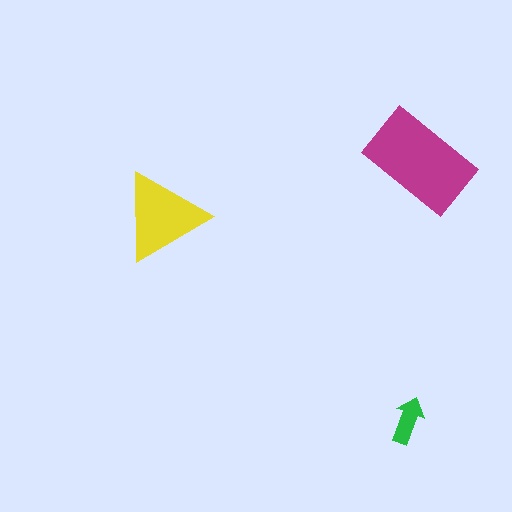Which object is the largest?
The magenta rectangle.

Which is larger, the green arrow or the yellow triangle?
The yellow triangle.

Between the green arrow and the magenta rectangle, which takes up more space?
The magenta rectangle.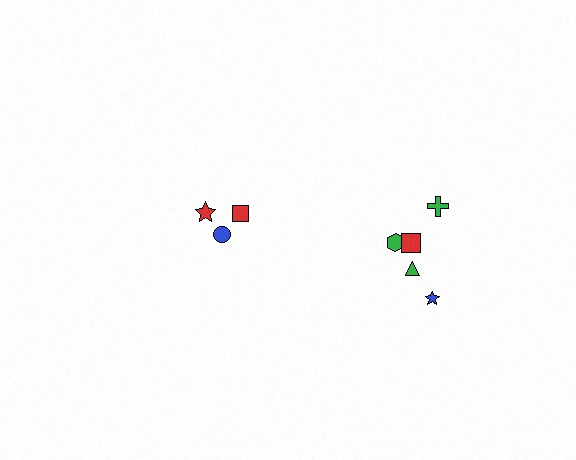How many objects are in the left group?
There are 3 objects.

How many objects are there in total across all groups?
There are 8 objects.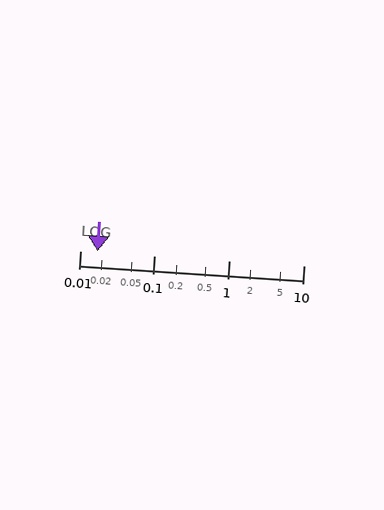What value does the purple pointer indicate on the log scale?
The pointer indicates approximately 0.017.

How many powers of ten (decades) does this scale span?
The scale spans 3 decades, from 0.01 to 10.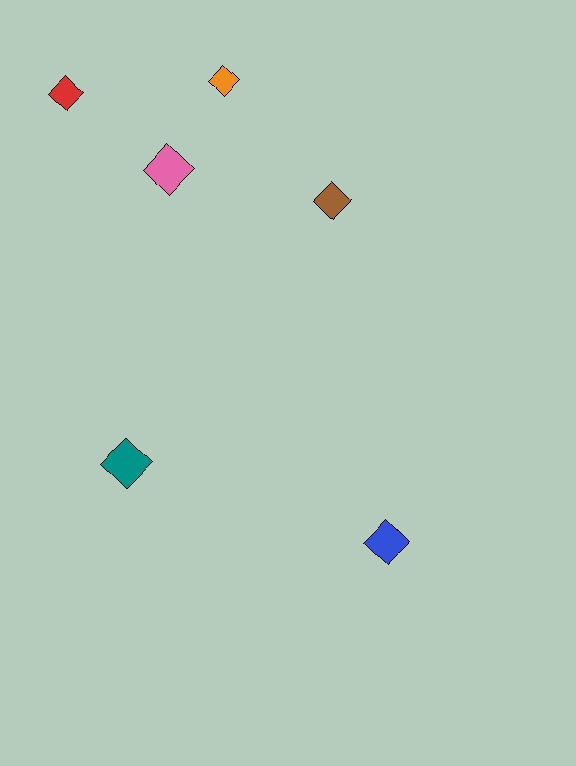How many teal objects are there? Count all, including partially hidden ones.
There is 1 teal object.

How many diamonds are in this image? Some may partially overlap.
There are 6 diamonds.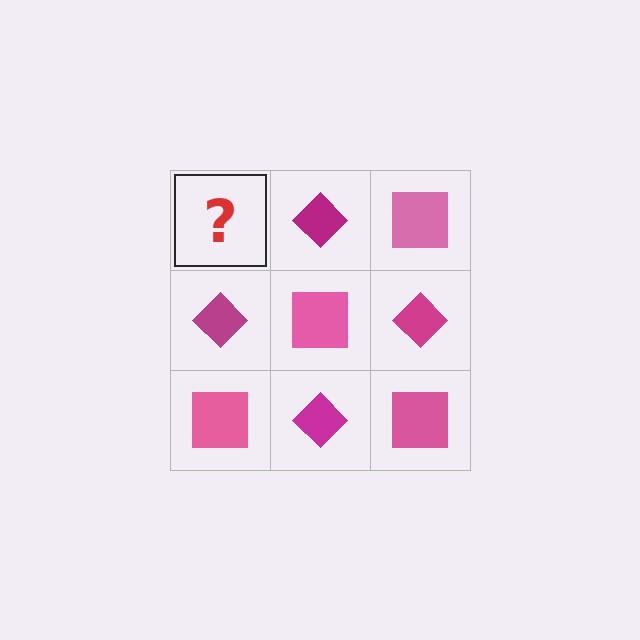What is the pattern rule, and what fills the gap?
The rule is that it alternates pink square and magenta diamond in a checkerboard pattern. The gap should be filled with a pink square.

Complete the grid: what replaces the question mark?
The question mark should be replaced with a pink square.